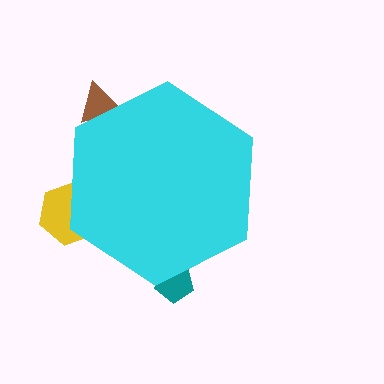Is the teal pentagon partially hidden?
Yes, the teal pentagon is partially hidden behind the cyan hexagon.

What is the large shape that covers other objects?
A cyan hexagon.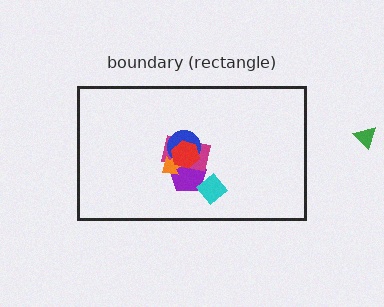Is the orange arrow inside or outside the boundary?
Inside.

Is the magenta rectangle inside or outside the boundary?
Inside.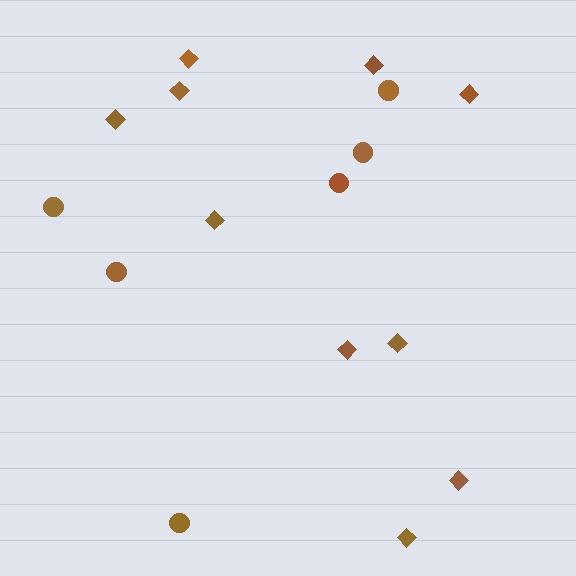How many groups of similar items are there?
There are 2 groups: one group of circles (6) and one group of diamonds (10).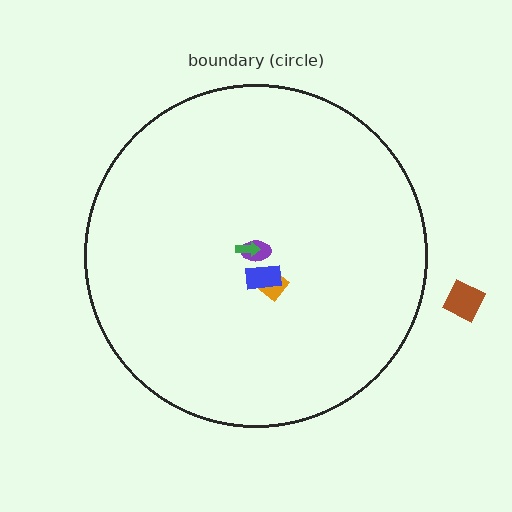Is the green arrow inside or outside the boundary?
Inside.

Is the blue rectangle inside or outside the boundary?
Inside.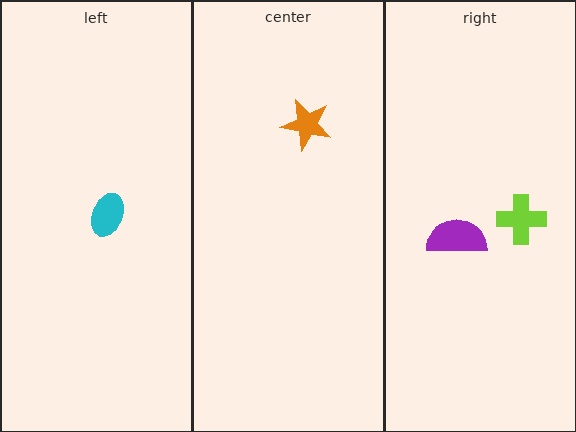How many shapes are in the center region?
1.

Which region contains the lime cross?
The right region.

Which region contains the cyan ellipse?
The left region.